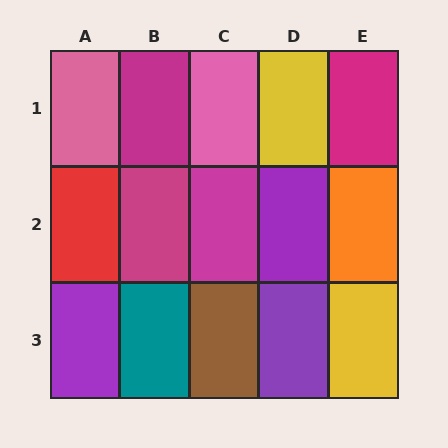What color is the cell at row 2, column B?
Magenta.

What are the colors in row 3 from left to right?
Purple, teal, brown, purple, yellow.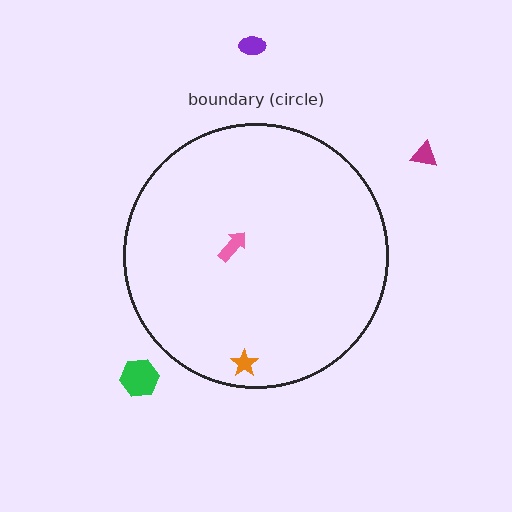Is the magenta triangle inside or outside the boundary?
Outside.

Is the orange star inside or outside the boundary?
Inside.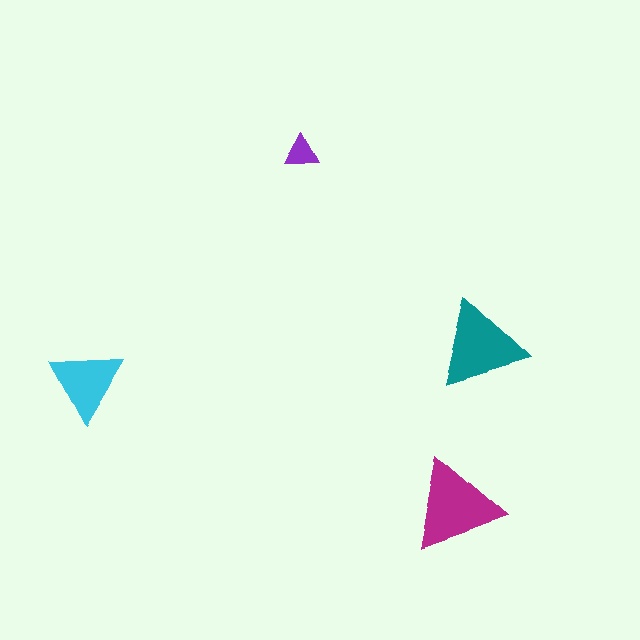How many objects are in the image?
There are 4 objects in the image.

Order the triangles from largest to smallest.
the magenta one, the teal one, the cyan one, the purple one.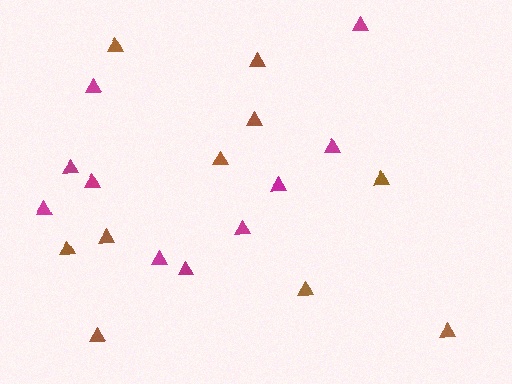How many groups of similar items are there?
There are 2 groups: one group of brown triangles (10) and one group of magenta triangles (10).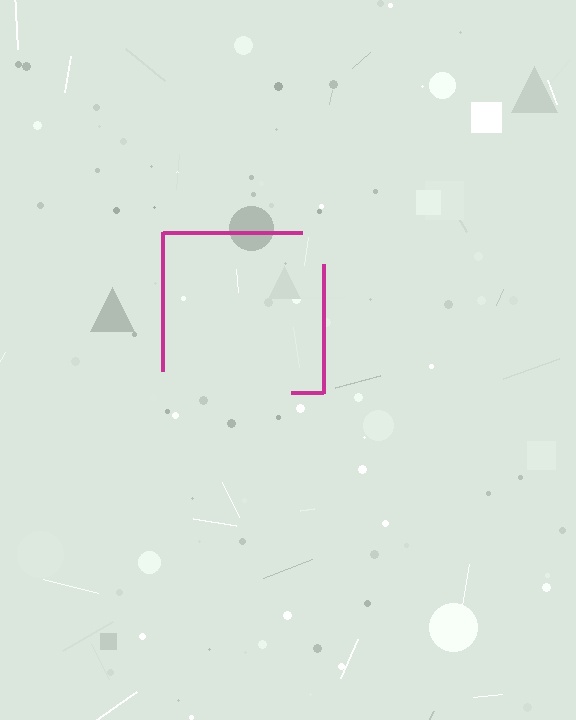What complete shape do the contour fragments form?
The contour fragments form a square.